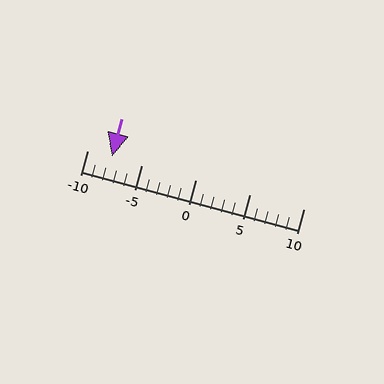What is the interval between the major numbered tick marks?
The major tick marks are spaced 5 units apart.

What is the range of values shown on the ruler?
The ruler shows values from -10 to 10.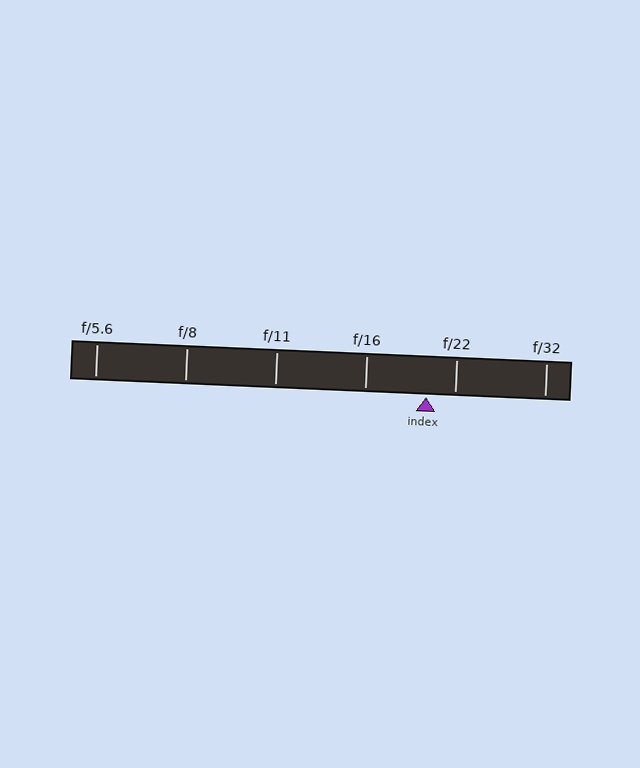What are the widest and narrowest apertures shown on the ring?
The widest aperture shown is f/5.6 and the narrowest is f/32.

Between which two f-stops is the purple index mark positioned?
The index mark is between f/16 and f/22.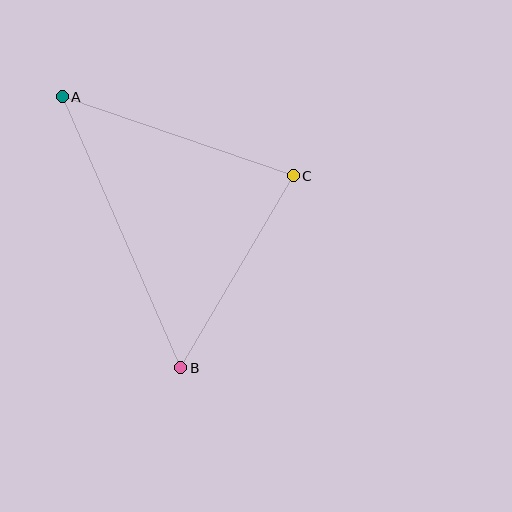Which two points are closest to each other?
Points B and C are closest to each other.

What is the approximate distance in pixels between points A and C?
The distance between A and C is approximately 244 pixels.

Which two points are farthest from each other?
Points A and B are farthest from each other.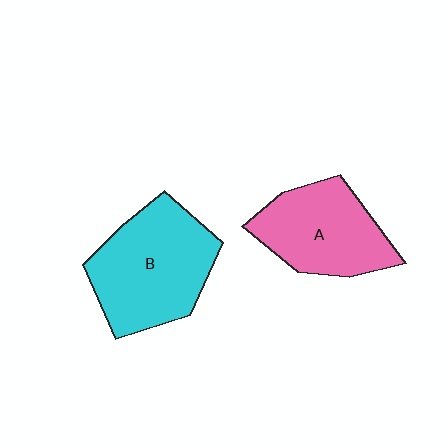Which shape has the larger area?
Shape B (cyan).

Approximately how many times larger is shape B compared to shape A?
Approximately 1.2 times.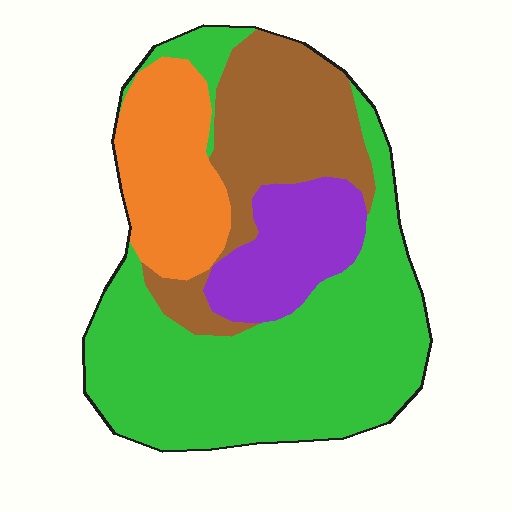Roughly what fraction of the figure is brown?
Brown covers about 20% of the figure.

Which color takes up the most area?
Green, at roughly 50%.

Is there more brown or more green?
Green.